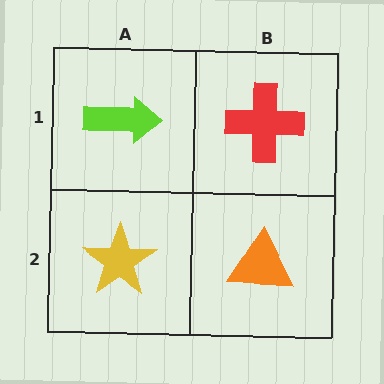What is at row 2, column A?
A yellow star.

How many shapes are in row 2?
2 shapes.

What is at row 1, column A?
A lime arrow.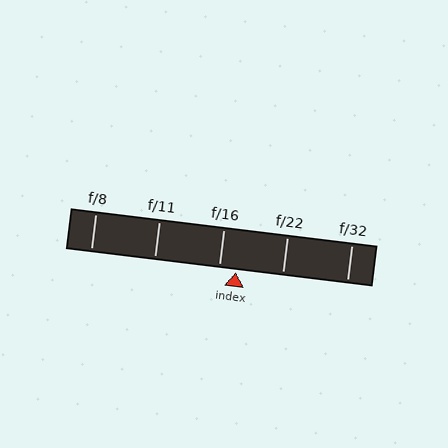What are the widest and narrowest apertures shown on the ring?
The widest aperture shown is f/8 and the narrowest is f/32.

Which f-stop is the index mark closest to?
The index mark is closest to f/16.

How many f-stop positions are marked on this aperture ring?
There are 5 f-stop positions marked.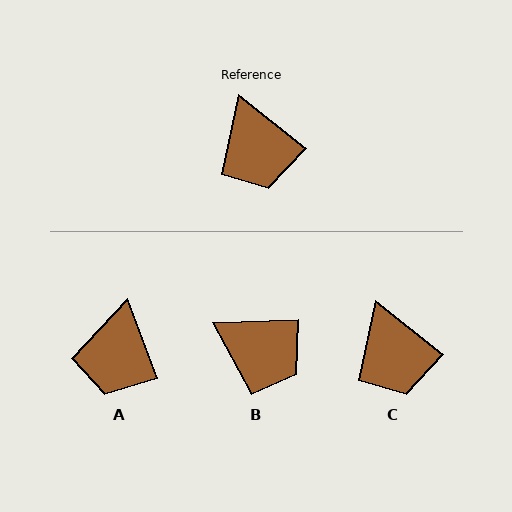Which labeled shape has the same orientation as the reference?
C.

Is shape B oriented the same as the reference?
No, it is off by about 40 degrees.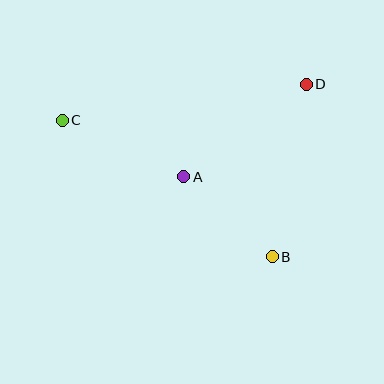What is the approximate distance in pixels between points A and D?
The distance between A and D is approximately 154 pixels.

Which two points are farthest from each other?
Points B and C are farthest from each other.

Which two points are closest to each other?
Points A and B are closest to each other.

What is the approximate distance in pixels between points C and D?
The distance between C and D is approximately 247 pixels.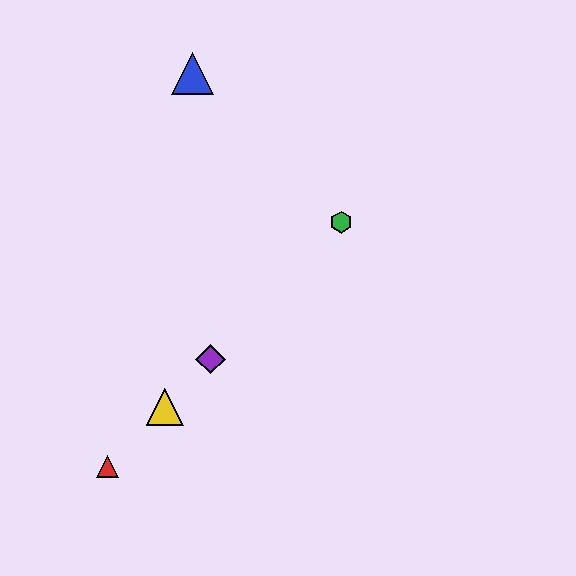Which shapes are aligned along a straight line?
The red triangle, the green hexagon, the yellow triangle, the purple diamond are aligned along a straight line.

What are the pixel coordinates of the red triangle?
The red triangle is at (108, 466).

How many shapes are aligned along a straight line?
4 shapes (the red triangle, the green hexagon, the yellow triangle, the purple diamond) are aligned along a straight line.